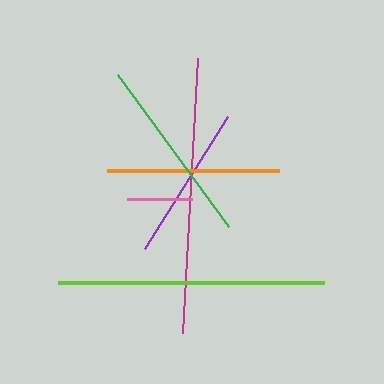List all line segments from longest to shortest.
From longest to shortest: magenta, lime, green, orange, purple, pink.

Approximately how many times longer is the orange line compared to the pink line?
The orange line is approximately 2.6 times the length of the pink line.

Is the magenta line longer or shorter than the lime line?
The magenta line is longer than the lime line.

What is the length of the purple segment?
The purple segment is approximately 155 pixels long.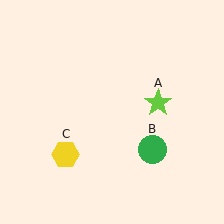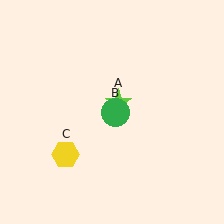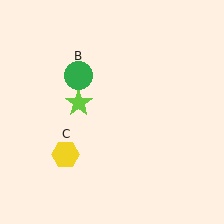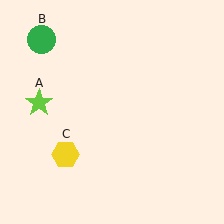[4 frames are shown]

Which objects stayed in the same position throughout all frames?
Yellow hexagon (object C) remained stationary.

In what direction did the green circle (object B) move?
The green circle (object B) moved up and to the left.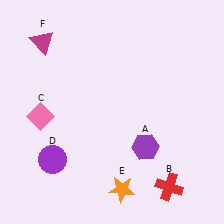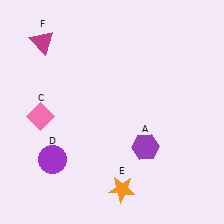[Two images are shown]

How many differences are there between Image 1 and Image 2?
There is 1 difference between the two images.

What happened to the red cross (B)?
The red cross (B) was removed in Image 2. It was in the bottom-right area of Image 1.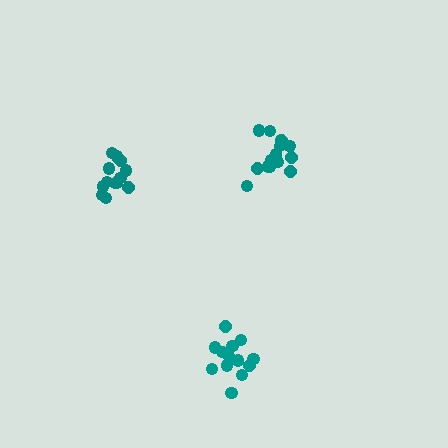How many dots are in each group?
Group 1: 13 dots, Group 2: 13 dots, Group 3: 16 dots (42 total).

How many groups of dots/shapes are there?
There are 3 groups.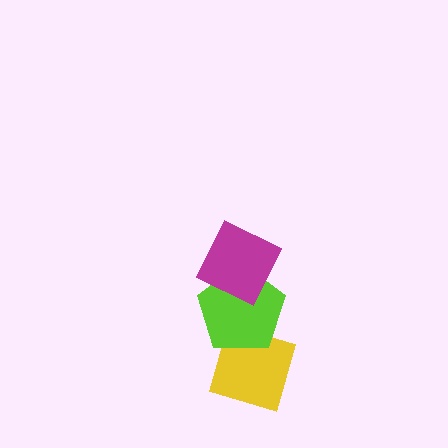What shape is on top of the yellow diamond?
The lime pentagon is on top of the yellow diamond.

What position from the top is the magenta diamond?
The magenta diamond is 1st from the top.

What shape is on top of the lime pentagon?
The magenta diamond is on top of the lime pentagon.